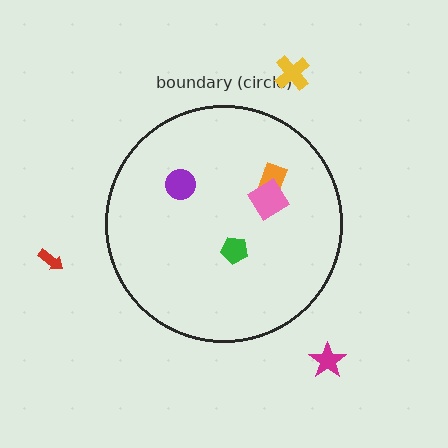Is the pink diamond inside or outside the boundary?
Inside.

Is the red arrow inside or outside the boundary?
Outside.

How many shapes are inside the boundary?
4 inside, 3 outside.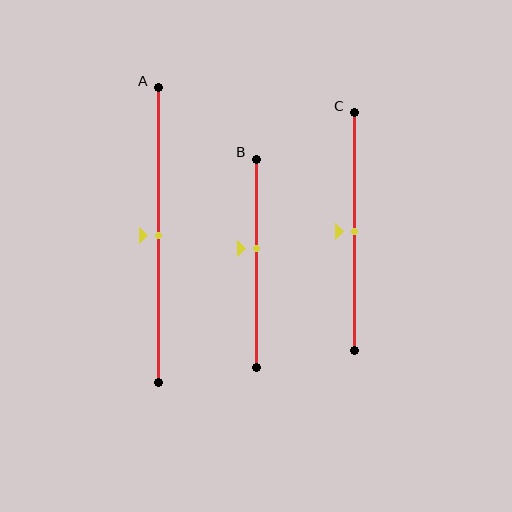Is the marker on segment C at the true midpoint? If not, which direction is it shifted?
Yes, the marker on segment C is at the true midpoint.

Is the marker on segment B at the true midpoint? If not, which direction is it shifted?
No, the marker on segment B is shifted upward by about 7% of the segment length.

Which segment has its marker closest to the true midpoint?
Segment A has its marker closest to the true midpoint.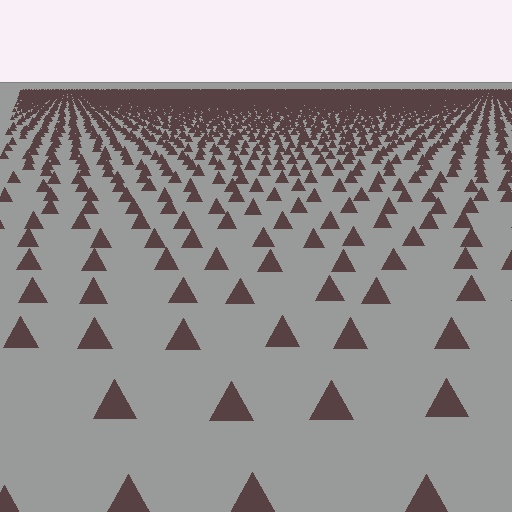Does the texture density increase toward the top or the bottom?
Density increases toward the top.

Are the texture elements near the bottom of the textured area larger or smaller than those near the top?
Larger. Near the bottom, elements are closer to the viewer and appear at a bigger on-screen size.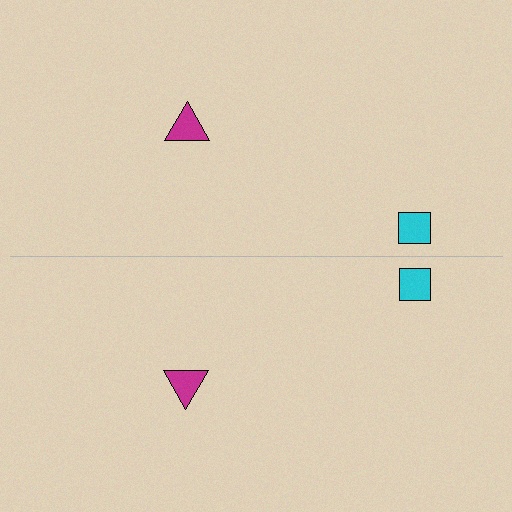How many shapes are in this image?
There are 4 shapes in this image.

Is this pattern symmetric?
Yes, this pattern has bilateral (reflection) symmetry.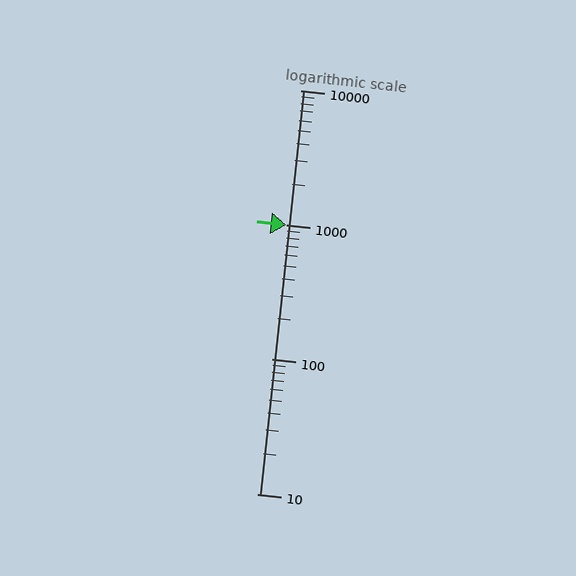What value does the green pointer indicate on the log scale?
The pointer indicates approximately 1000.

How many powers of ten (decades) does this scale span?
The scale spans 3 decades, from 10 to 10000.